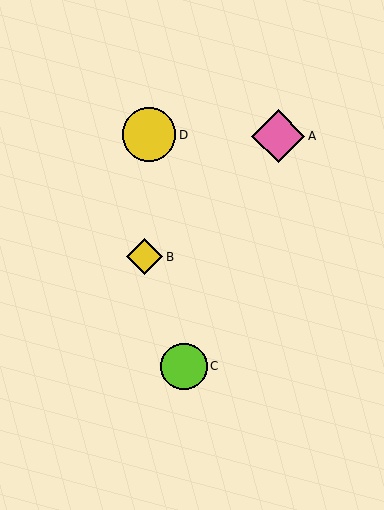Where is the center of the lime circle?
The center of the lime circle is at (184, 366).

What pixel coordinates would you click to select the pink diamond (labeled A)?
Click at (278, 136) to select the pink diamond A.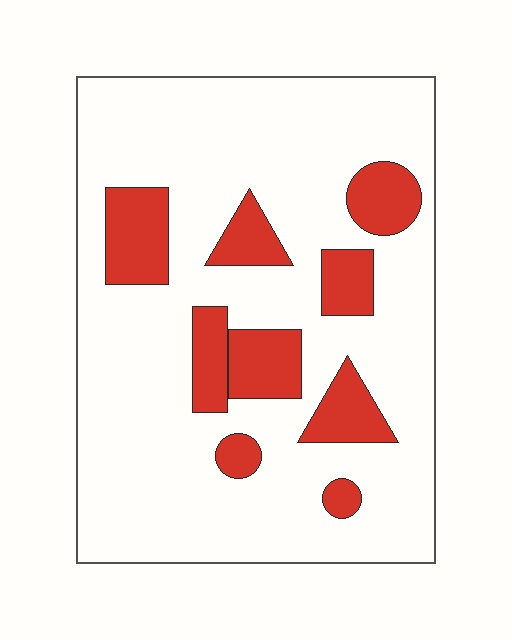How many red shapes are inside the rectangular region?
9.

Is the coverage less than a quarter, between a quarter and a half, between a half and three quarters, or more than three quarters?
Less than a quarter.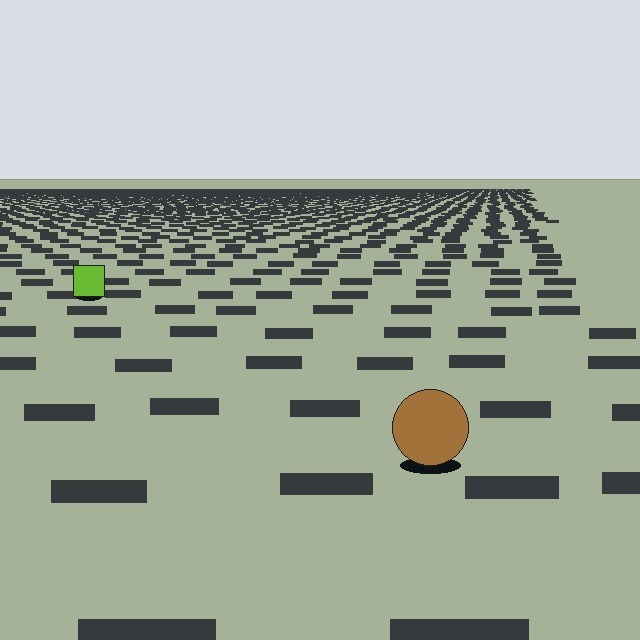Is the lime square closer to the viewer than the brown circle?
No. The brown circle is closer — you can tell from the texture gradient: the ground texture is coarser near it.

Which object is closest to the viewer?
The brown circle is closest. The texture marks near it are larger and more spread out.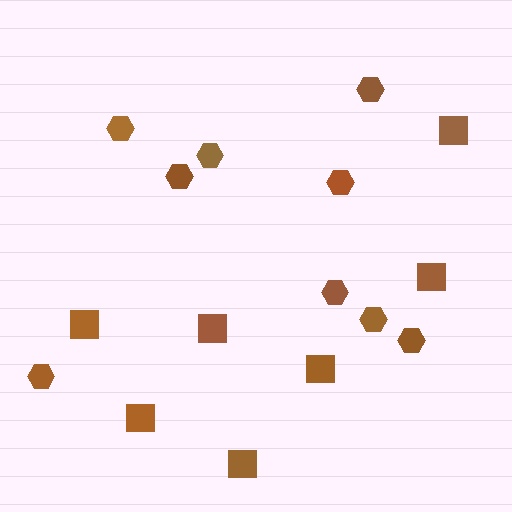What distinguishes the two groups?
There are 2 groups: one group of hexagons (9) and one group of squares (7).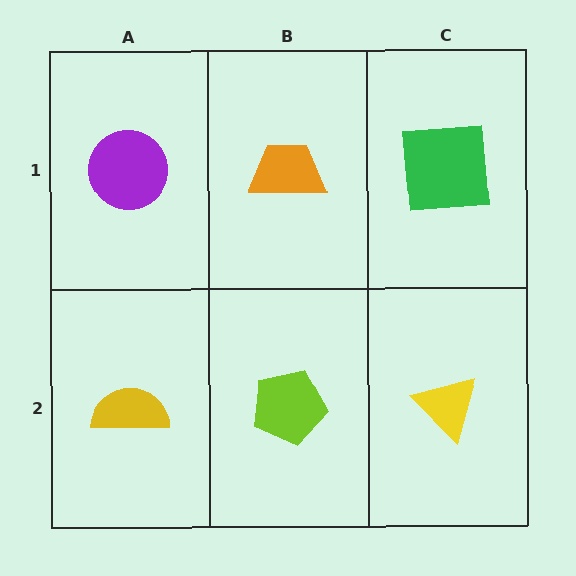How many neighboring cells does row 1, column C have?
2.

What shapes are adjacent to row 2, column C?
A green square (row 1, column C), a lime pentagon (row 2, column B).